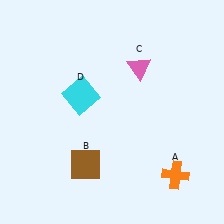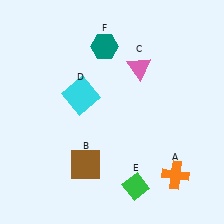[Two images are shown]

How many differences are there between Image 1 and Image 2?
There are 2 differences between the two images.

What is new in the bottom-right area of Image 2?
A green diamond (E) was added in the bottom-right area of Image 2.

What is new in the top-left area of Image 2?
A teal hexagon (F) was added in the top-left area of Image 2.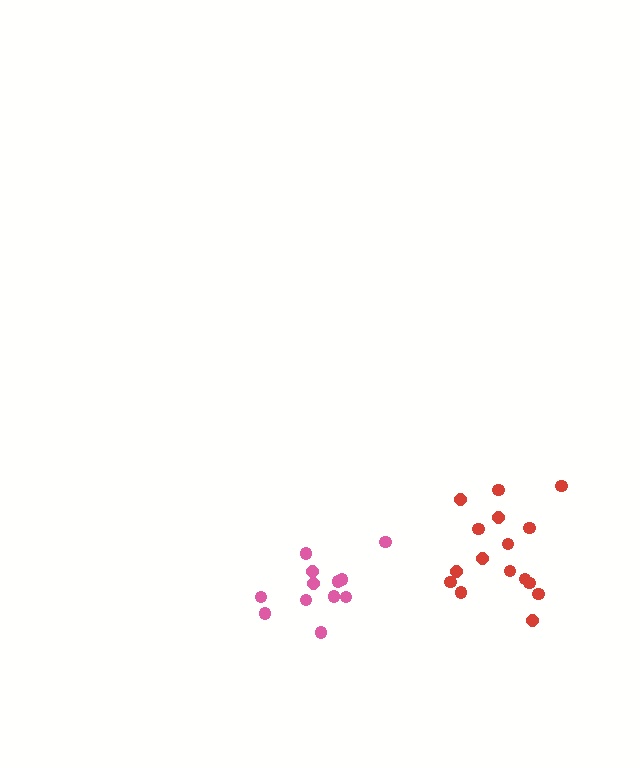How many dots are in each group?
Group 1: 12 dots, Group 2: 16 dots (28 total).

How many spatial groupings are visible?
There are 2 spatial groupings.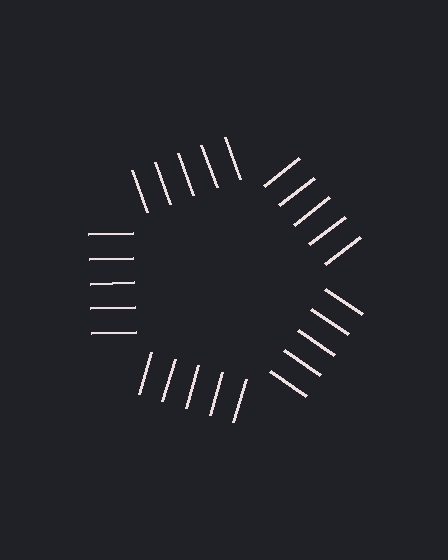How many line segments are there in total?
25 — 5 along each of the 5 edges.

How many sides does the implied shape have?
5 sides — the line-ends trace a pentagon.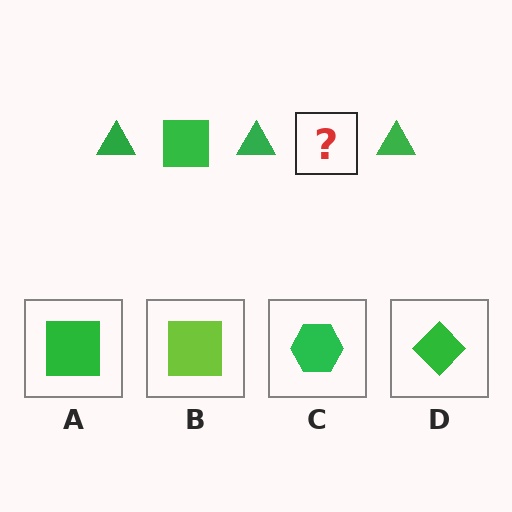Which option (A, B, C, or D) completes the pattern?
A.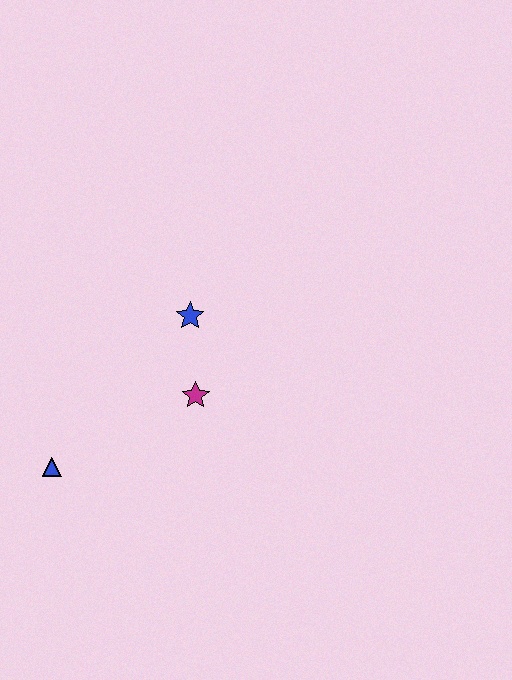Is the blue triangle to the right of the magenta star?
No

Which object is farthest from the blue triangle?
The blue star is farthest from the blue triangle.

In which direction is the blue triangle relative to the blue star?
The blue triangle is below the blue star.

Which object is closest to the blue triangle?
The magenta star is closest to the blue triangle.